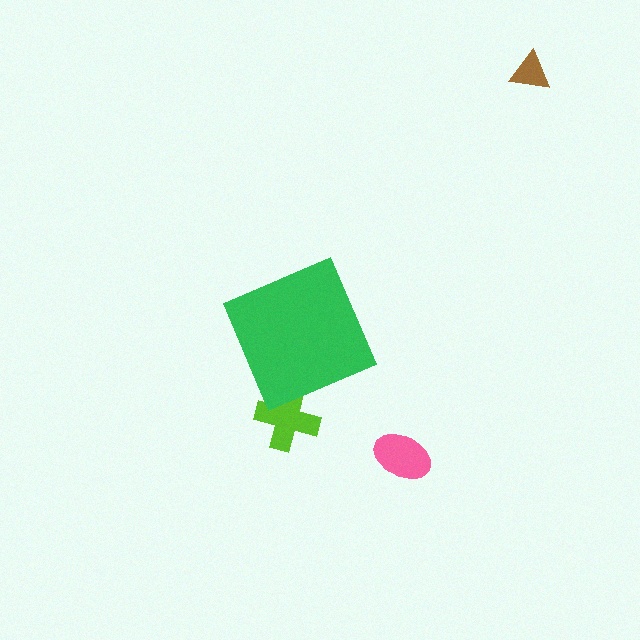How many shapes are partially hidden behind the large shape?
1 shape is partially hidden.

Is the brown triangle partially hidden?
No, the brown triangle is fully visible.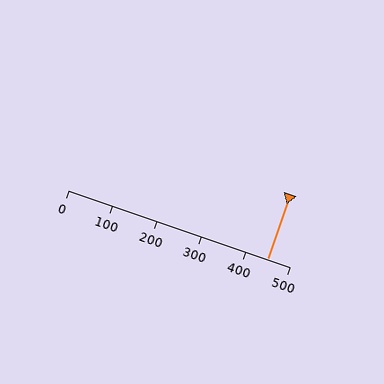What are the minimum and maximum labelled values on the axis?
The axis runs from 0 to 500.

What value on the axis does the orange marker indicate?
The marker indicates approximately 450.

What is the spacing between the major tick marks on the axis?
The major ticks are spaced 100 apart.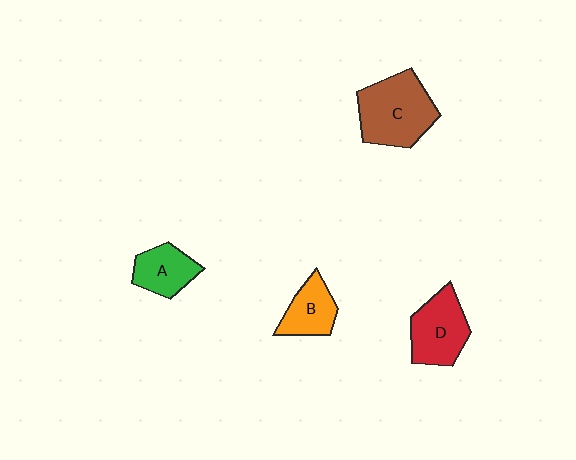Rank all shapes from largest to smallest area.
From largest to smallest: C (brown), D (red), A (green), B (orange).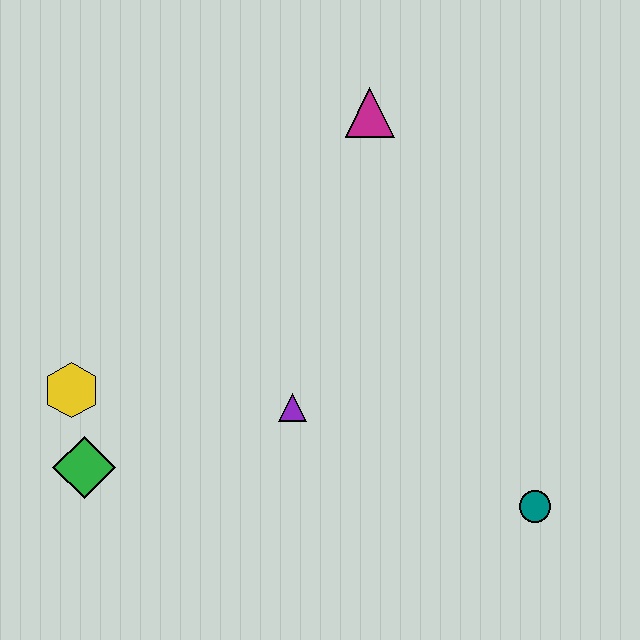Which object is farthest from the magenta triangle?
The green diamond is farthest from the magenta triangle.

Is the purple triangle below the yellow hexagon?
Yes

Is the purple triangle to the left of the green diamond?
No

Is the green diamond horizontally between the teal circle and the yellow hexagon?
Yes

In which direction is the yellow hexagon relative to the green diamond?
The yellow hexagon is above the green diamond.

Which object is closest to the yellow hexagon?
The green diamond is closest to the yellow hexagon.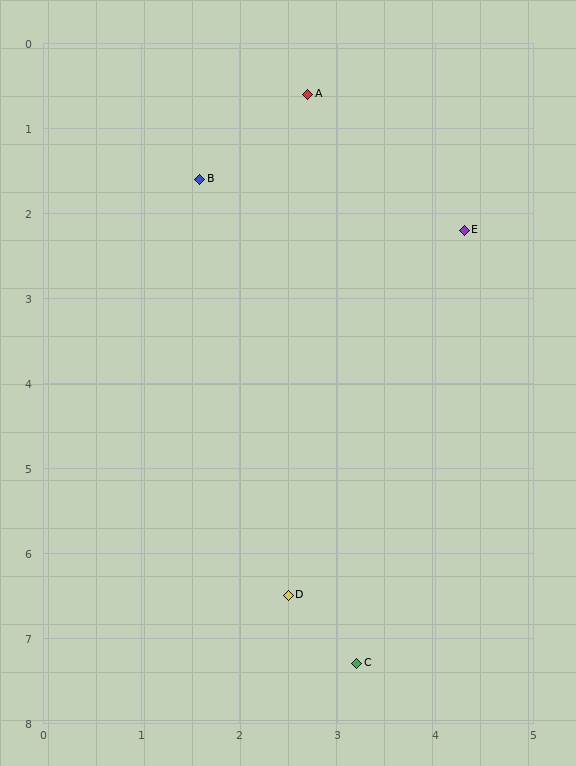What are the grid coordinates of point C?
Point C is at approximately (3.2, 7.3).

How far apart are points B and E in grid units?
Points B and E are about 2.8 grid units apart.